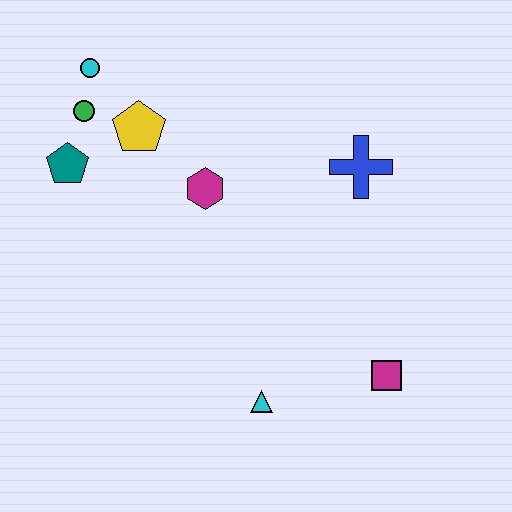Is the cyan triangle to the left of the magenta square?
Yes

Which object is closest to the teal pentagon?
The green circle is closest to the teal pentagon.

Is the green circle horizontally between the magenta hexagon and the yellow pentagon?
No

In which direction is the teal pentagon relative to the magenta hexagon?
The teal pentagon is to the left of the magenta hexagon.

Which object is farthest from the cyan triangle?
The cyan circle is farthest from the cyan triangle.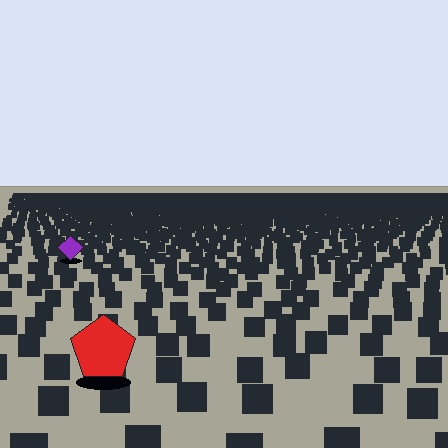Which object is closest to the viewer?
The red pentagon is closest. The texture marks near it are larger and more spread out.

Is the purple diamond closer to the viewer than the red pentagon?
No. The red pentagon is closer — you can tell from the texture gradient: the ground texture is coarser near it.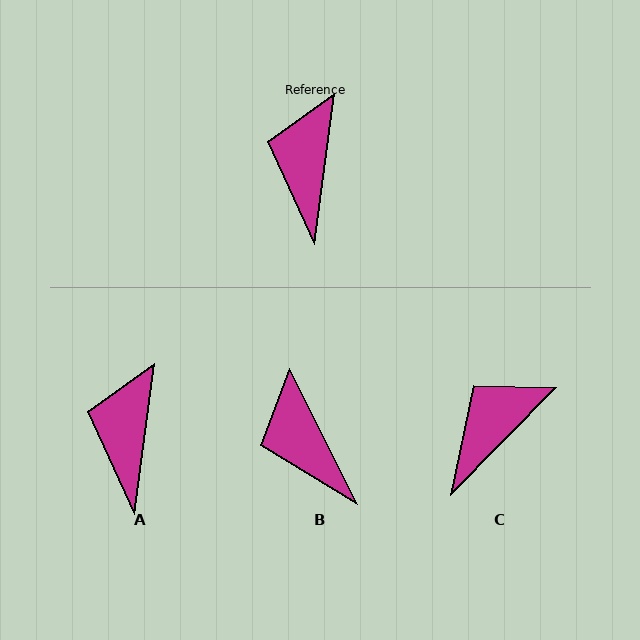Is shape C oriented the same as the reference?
No, it is off by about 36 degrees.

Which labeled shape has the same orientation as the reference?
A.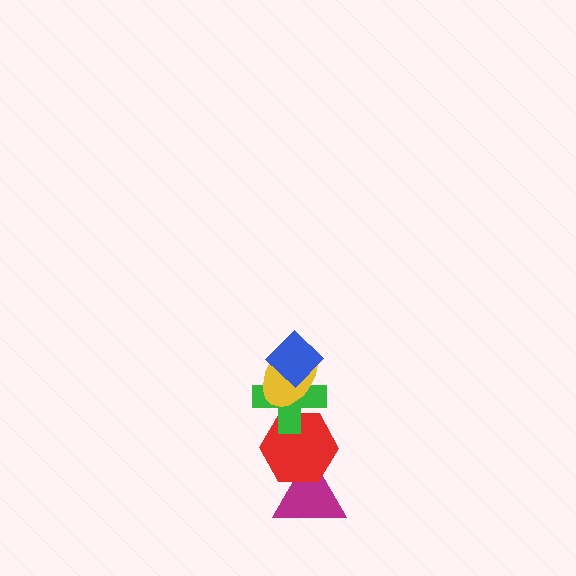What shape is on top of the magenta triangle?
The red hexagon is on top of the magenta triangle.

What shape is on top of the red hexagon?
The green cross is on top of the red hexagon.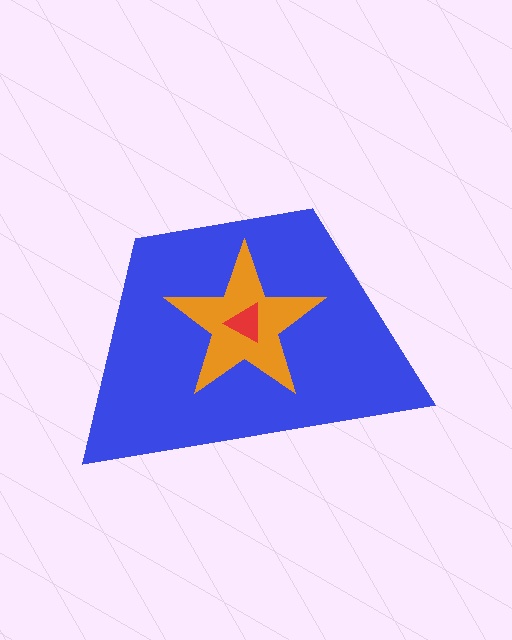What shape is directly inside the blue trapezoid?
The orange star.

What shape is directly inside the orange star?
The red triangle.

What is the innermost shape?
The red triangle.